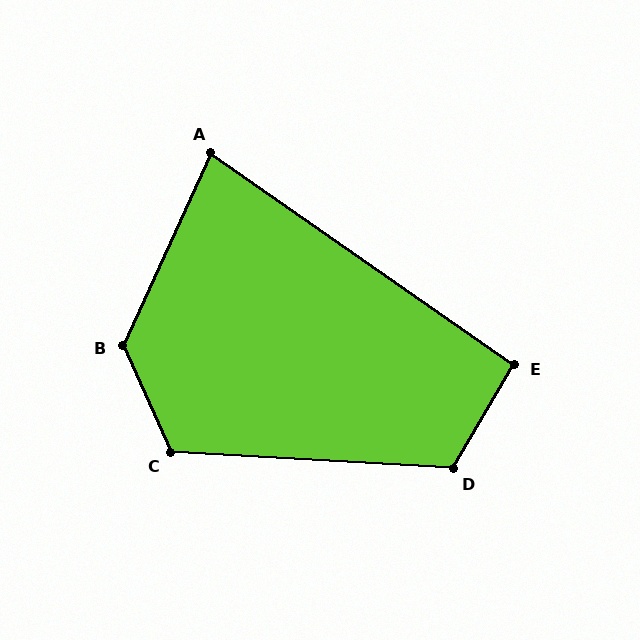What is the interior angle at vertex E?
Approximately 94 degrees (approximately right).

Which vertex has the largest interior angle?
B, at approximately 131 degrees.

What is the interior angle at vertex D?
Approximately 117 degrees (obtuse).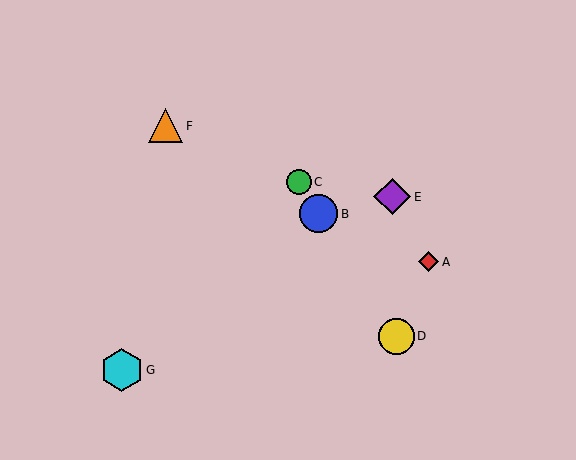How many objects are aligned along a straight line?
3 objects (B, C, D) are aligned along a straight line.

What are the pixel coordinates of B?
Object B is at (319, 214).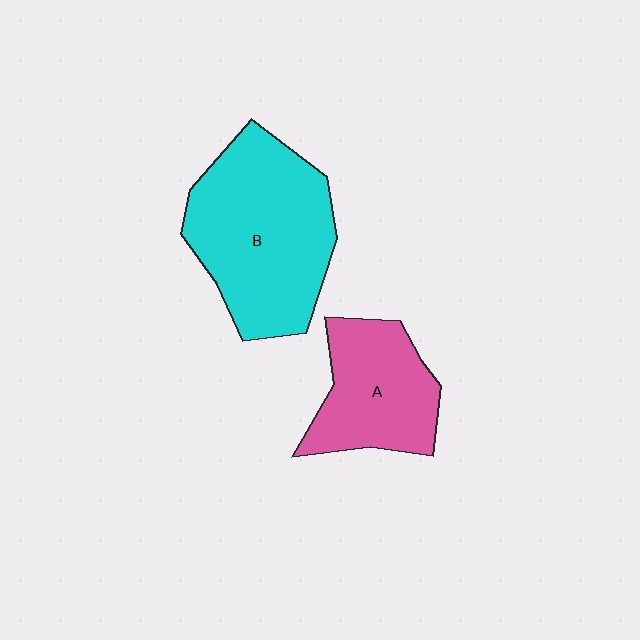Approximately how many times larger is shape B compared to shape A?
Approximately 1.6 times.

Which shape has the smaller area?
Shape A (pink).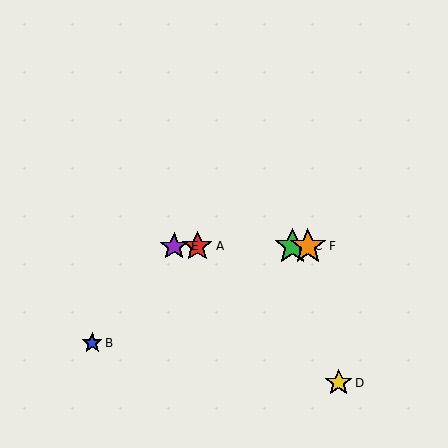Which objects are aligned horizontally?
Objects A, C, E, F are aligned horizontally.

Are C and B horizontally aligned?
No, C is at y≈246 and B is at y≈343.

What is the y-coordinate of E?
Object E is at y≈246.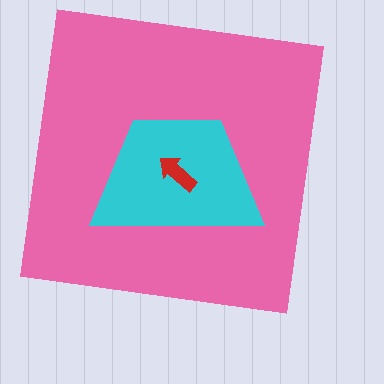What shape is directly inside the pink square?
The cyan trapezoid.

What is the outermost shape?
The pink square.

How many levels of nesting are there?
3.